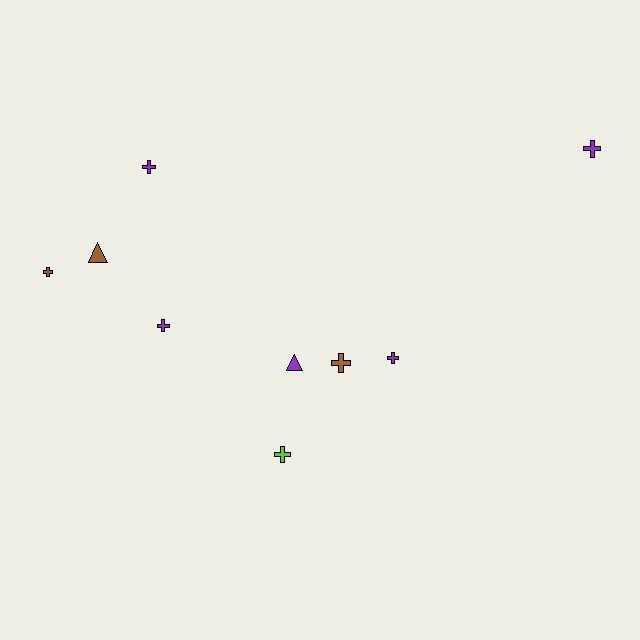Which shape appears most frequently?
Cross, with 7 objects.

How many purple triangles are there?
There is 1 purple triangle.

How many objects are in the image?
There are 9 objects.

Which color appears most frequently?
Purple, with 5 objects.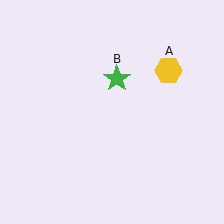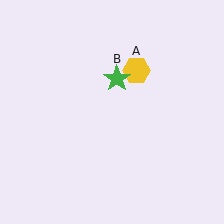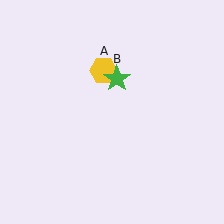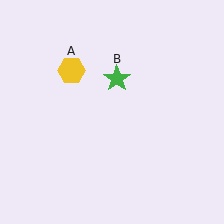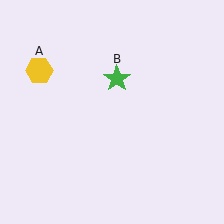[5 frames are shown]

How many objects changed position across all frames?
1 object changed position: yellow hexagon (object A).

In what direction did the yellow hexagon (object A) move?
The yellow hexagon (object A) moved left.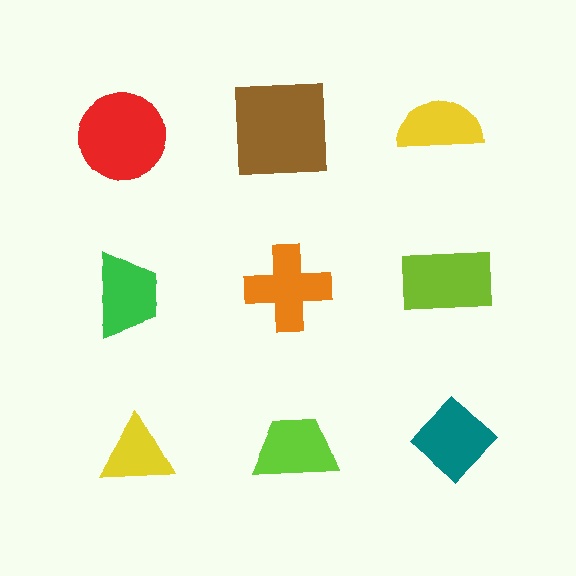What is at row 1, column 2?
A brown square.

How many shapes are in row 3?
3 shapes.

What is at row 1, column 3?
A yellow semicircle.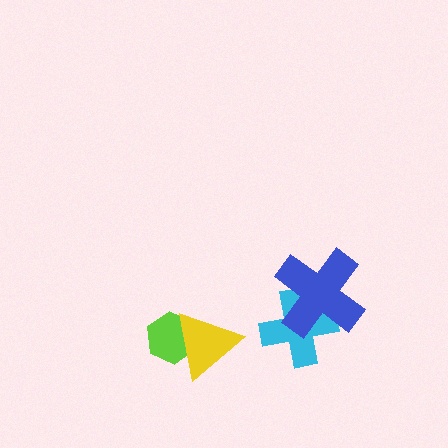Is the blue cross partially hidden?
No, no other shape covers it.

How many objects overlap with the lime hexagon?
1 object overlaps with the lime hexagon.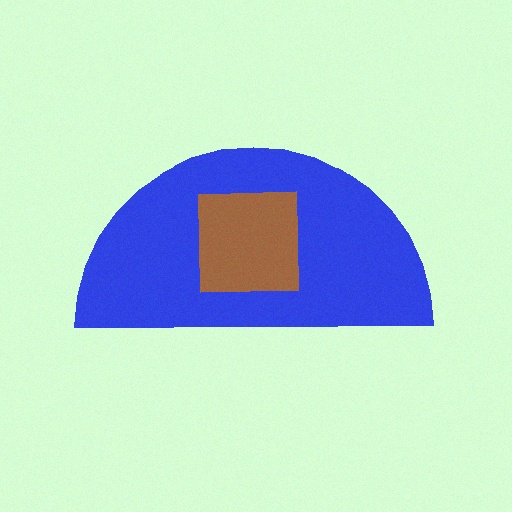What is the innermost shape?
The brown square.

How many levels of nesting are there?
2.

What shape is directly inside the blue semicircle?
The brown square.